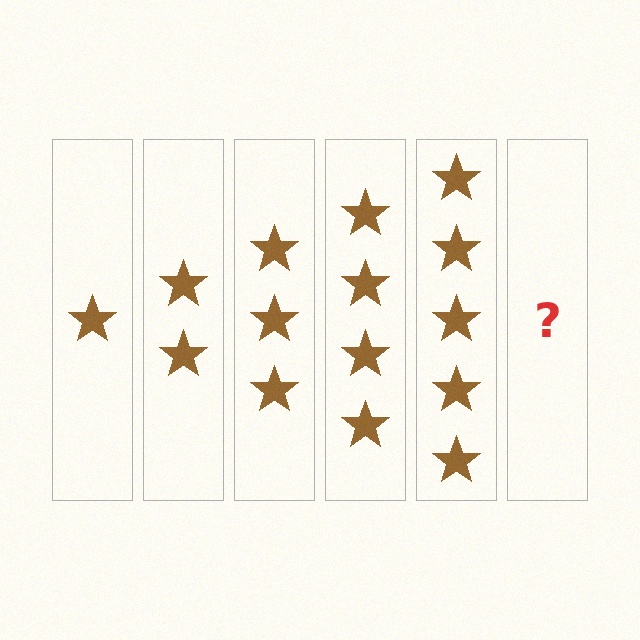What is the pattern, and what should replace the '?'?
The pattern is that each step adds one more star. The '?' should be 6 stars.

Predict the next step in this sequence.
The next step is 6 stars.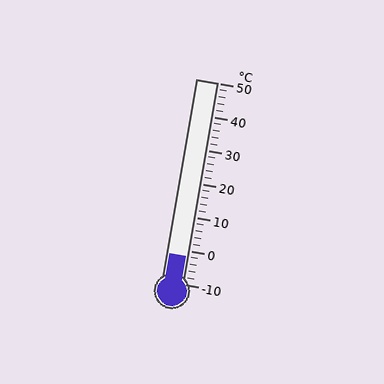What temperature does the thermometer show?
The thermometer shows approximately -2°C.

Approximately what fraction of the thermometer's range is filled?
The thermometer is filled to approximately 15% of its range.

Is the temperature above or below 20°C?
The temperature is below 20°C.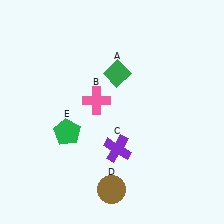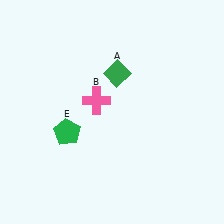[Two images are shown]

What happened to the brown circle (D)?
The brown circle (D) was removed in Image 2. It was in the bottom-left area of Image 1.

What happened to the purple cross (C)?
The purple cross (C) was removed in Image 2. It was in the bottom-right area of Image 1.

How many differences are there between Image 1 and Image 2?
There are 2 differences between the two images.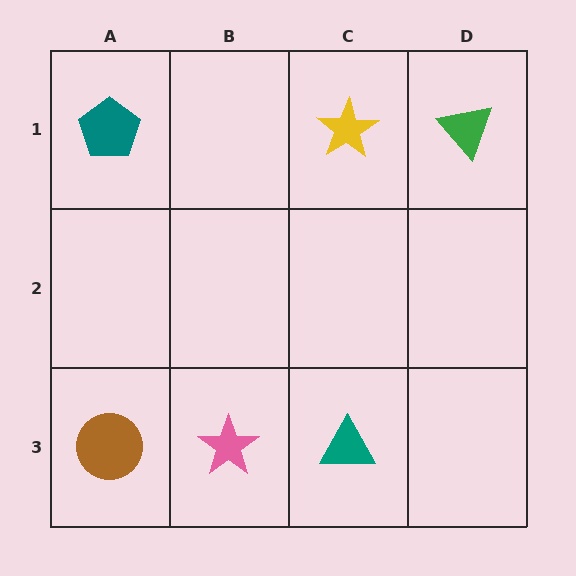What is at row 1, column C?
A yellow star.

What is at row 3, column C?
A teal triangle.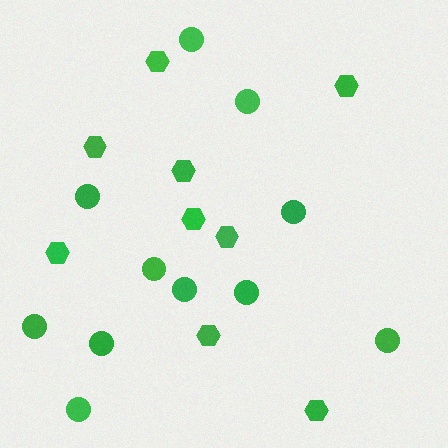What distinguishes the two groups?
There are 2 groups: one group of circles (11) and one group of hexagons (9).